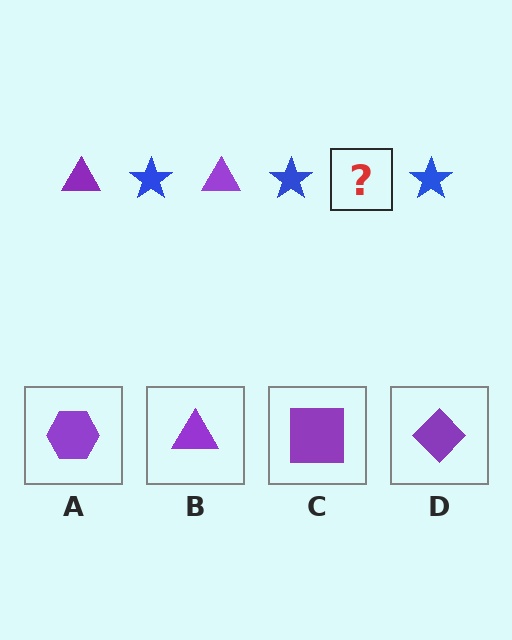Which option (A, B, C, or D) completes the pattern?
B.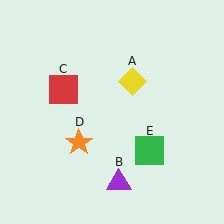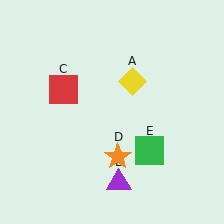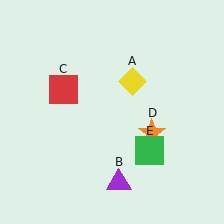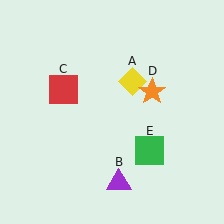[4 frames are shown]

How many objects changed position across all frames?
1 object changed position: orange star (object D).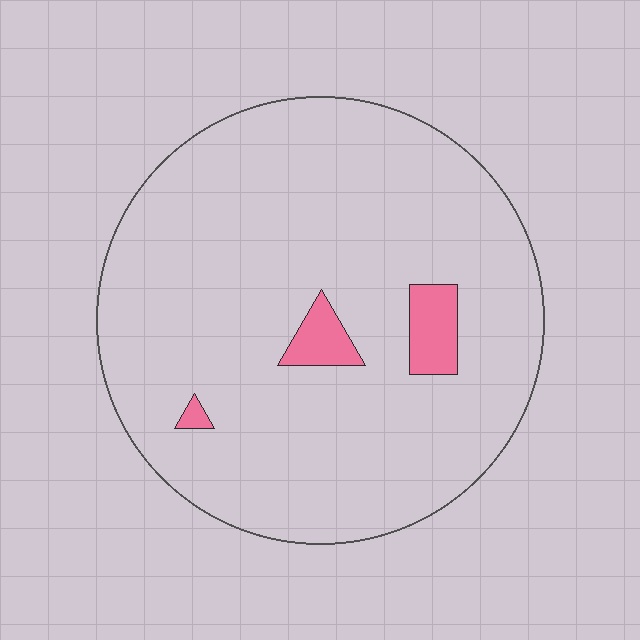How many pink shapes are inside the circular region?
3.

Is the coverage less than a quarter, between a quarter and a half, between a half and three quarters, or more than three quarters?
Less than a quarter.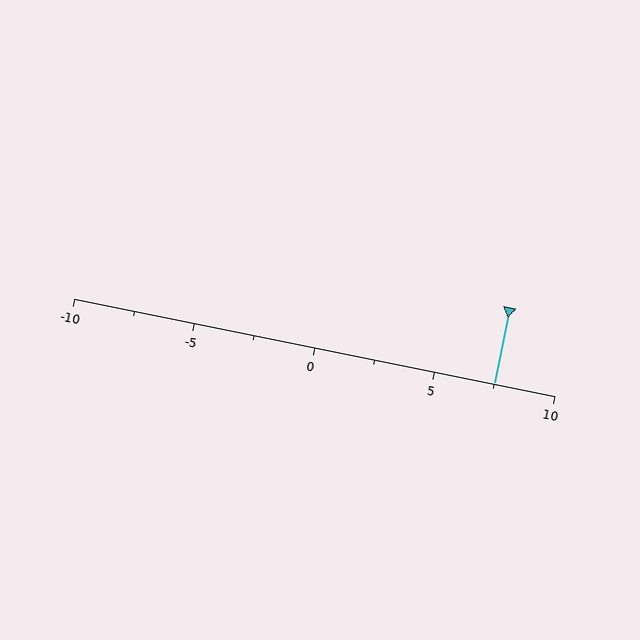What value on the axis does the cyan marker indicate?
The marker indicates approximately 7.5.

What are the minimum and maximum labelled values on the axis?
The axis runs from -10 to 10.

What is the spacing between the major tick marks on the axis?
The major ticks are spaced 5 apart.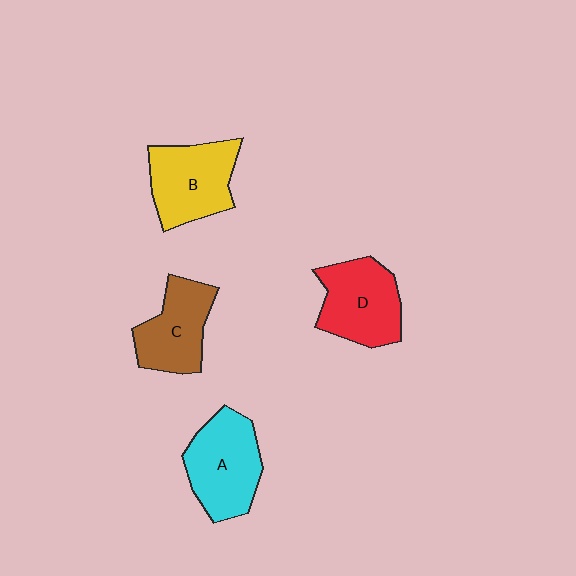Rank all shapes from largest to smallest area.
From largest to smallest: A (cyan), B (yellow), D (red), C (brown).